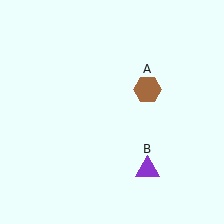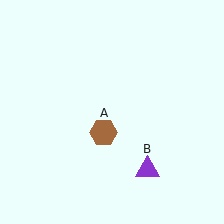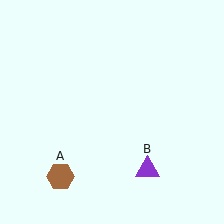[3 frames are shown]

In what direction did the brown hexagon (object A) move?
The brown hexagon (object A) moved down and to the left.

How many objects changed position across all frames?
1 object changed position: brown hexagon (object A).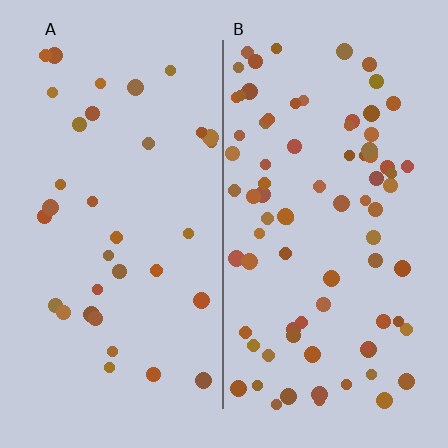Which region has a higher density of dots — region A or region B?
B (the right).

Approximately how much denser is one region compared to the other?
Approximately 2.3× — region B over region A.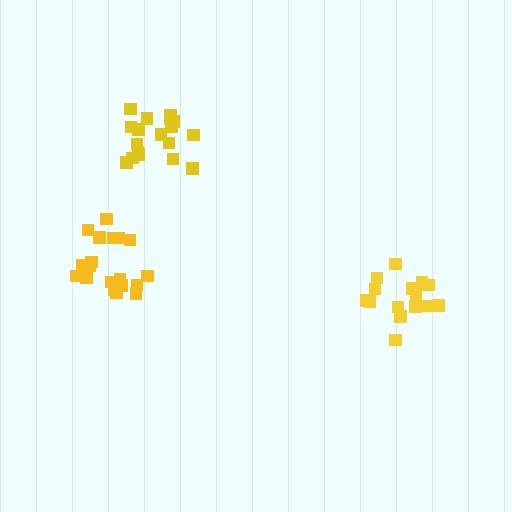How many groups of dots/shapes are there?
There are 3 groups.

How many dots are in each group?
Group 1: 18 dots, Group 2: 15 dots, Group 3: 19 dots (52 total).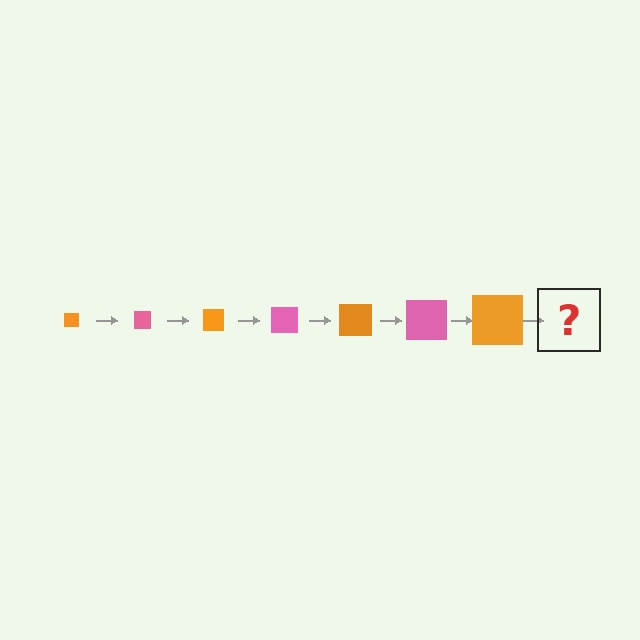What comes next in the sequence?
The next element should be a pink square, larger than the previous one.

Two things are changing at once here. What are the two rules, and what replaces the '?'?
The two rules are that the square grows larger each step and the color cycles through orange and pink. The '?' should be a pink square, larger than the previous one.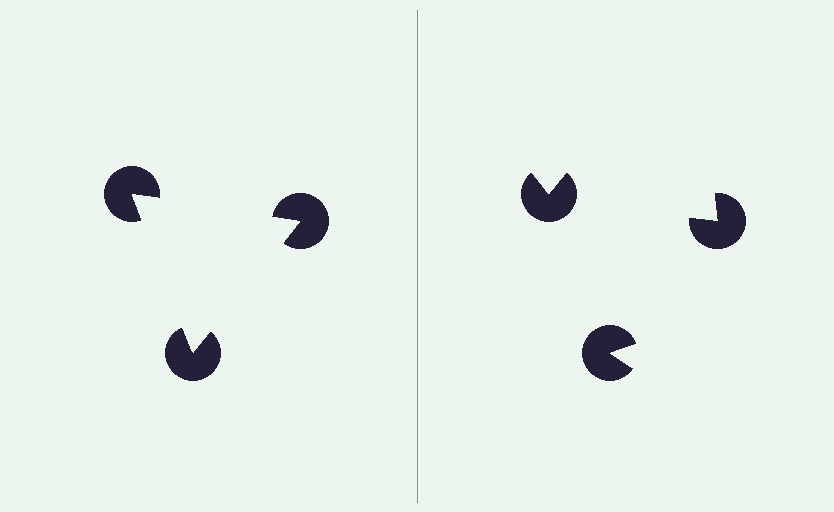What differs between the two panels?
The pac-man discs are positioned identically on both sides; only the wedge orientations differ. On the left they align to a triangle; on the right they are misaligned.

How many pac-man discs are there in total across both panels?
6 — 3 on each side.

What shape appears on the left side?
An illusory triangle.